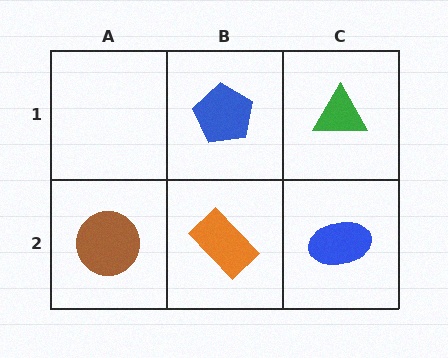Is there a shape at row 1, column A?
No, that cell is empty.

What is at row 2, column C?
A blue ellipse.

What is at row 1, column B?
A blue pentagon.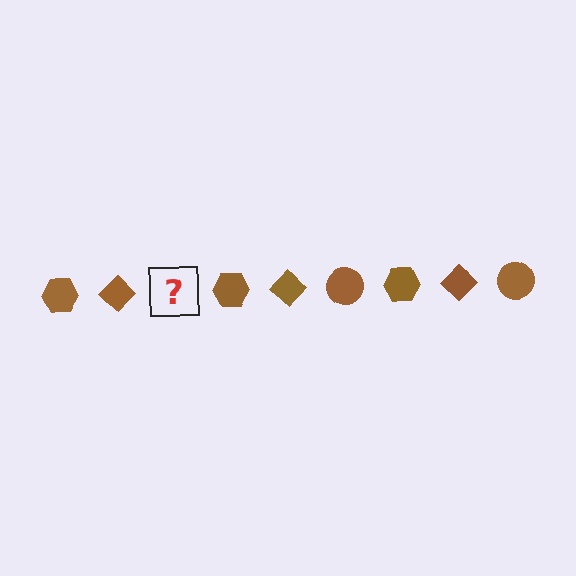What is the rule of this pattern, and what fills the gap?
The rule is that the pattern cycles through hexagon, diamond, circle shapes in brown. The gap should be filled with a brown circle.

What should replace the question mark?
The question mark should be replaced with a brown circle.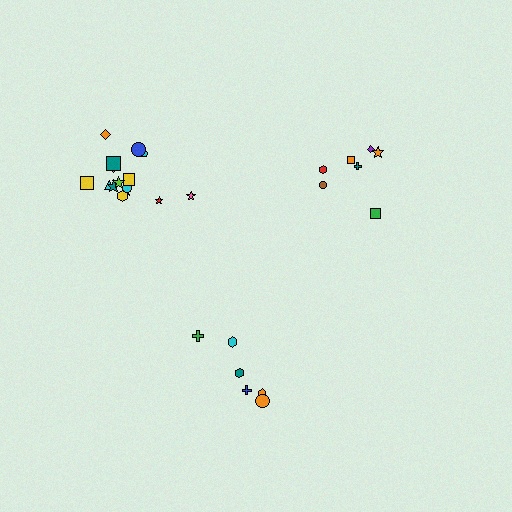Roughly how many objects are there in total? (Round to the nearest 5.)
Roughly 30 objects in total.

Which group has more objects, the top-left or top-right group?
The top-left group.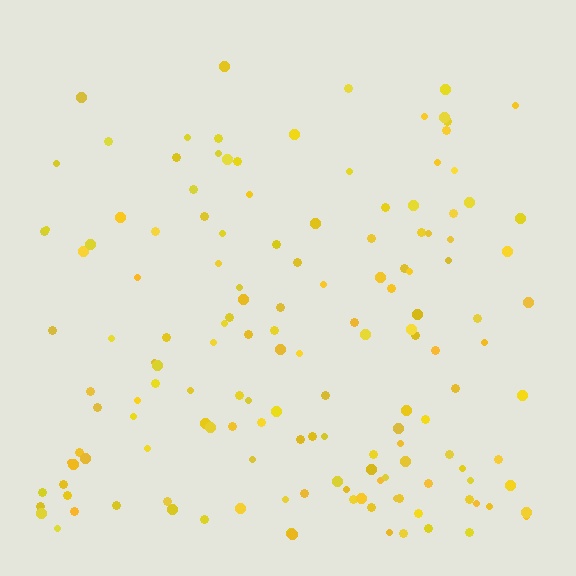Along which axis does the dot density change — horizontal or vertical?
Vertical.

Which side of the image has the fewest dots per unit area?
The top.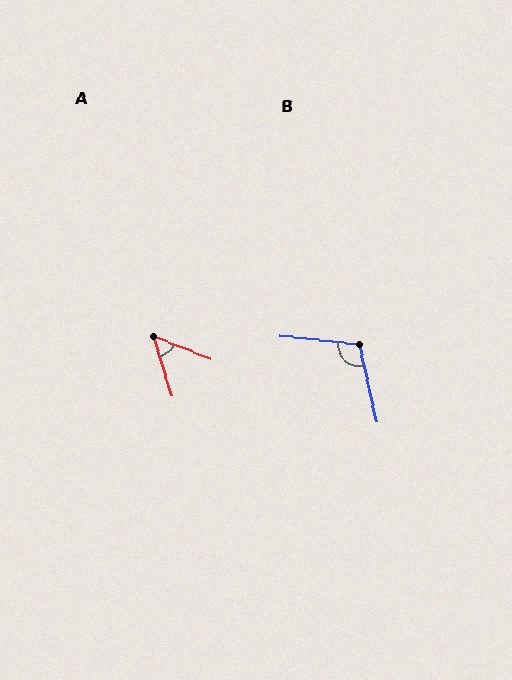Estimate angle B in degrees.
Approximately 109 degrees.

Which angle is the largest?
B, at approximately 109 degrees.